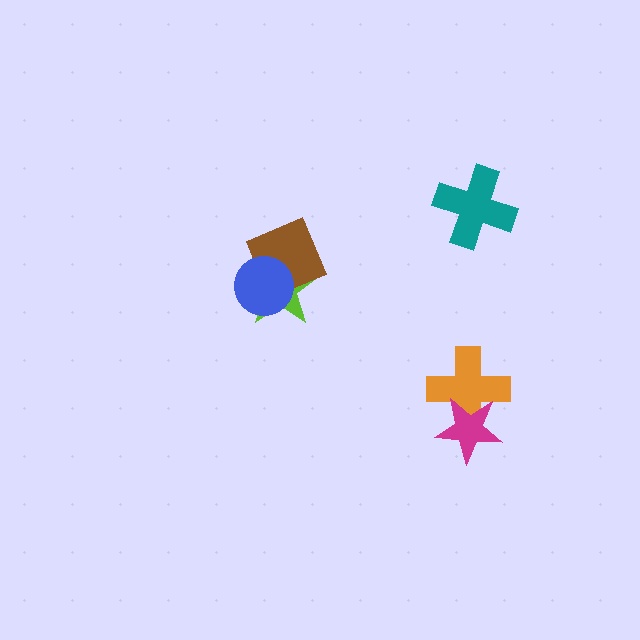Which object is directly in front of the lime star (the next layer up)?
The brown diamond is directly in front of the lime star.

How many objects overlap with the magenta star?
1 object overlaps with the magenta star.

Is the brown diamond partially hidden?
Yes, it is partially covered by another shape.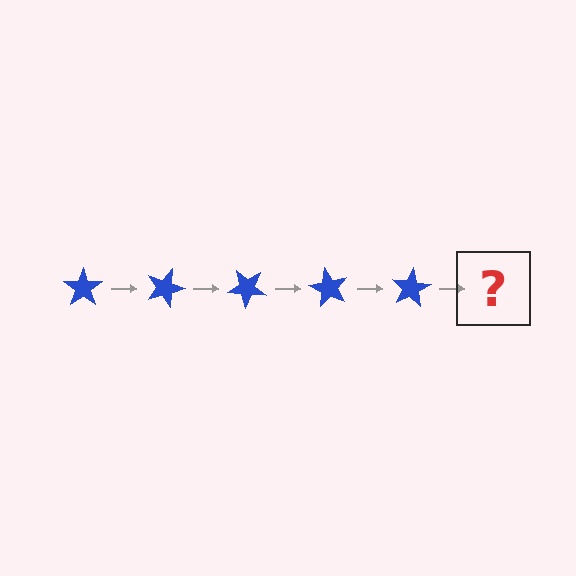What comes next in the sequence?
The next element should be a blue star rotated 100 degrees.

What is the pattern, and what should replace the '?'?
The pattern is that the star rotates 20 degrees each step. The '?' should be a blue star rotated 100 degrees.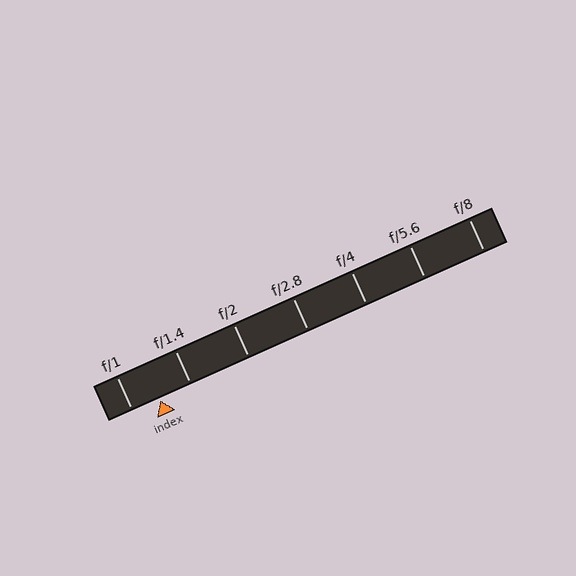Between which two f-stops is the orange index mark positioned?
The index mark is between f/1 and f/1.4.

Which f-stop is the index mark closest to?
The index mark is closest to f/1.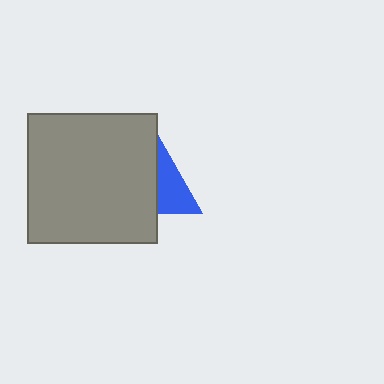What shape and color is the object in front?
The object in front is a gray square.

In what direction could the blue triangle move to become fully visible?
The blue triangle could move right. That would shift it out from behind the gray square entirely.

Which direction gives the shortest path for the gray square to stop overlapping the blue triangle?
Moving left gives the shortest separation.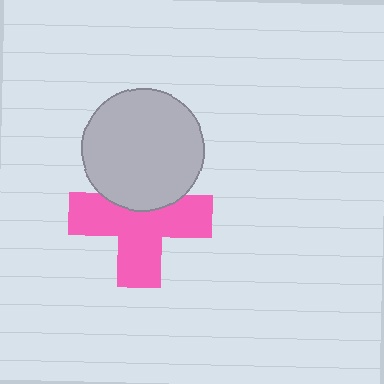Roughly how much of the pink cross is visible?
Most of it is visible (roughly 69%).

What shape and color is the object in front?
The object in front is a light gray circle.